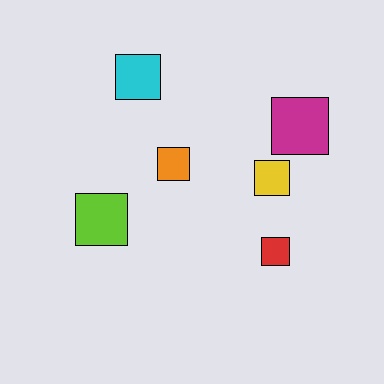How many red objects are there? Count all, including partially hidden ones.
There is 1 red object.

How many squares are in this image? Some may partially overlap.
There are 6 squares.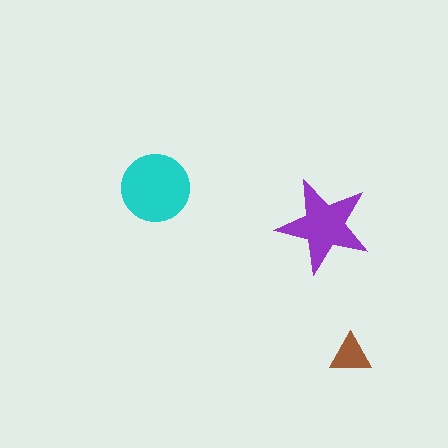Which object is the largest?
The cyan circle.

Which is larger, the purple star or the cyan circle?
The cyan circle.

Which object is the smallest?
The brown triangle.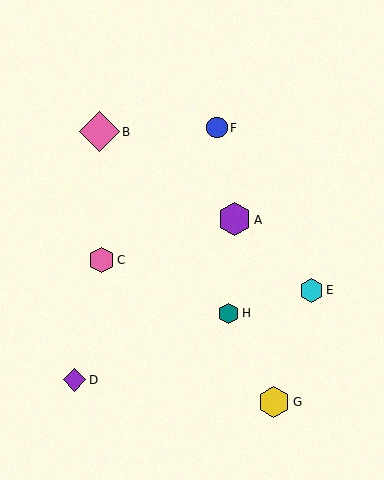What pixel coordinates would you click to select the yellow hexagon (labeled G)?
Click at (274, 402) to select the yellow hexagon G.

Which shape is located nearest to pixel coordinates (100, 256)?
The pink hexagon (labeled C) at (101, 260) is nearest to that location.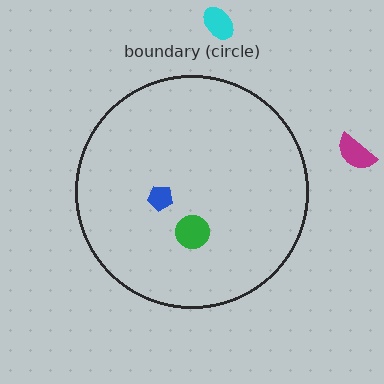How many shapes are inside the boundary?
2 inside, 2 outside.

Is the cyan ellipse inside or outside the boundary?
Outside.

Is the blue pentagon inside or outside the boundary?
Inside.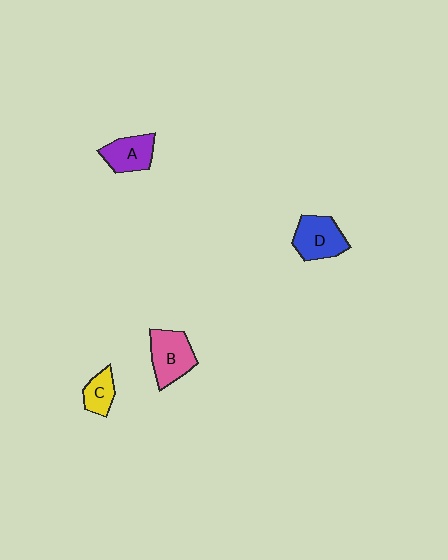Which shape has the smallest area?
Shape C (yellow).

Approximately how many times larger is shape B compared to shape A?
Approximately 1.2 times.